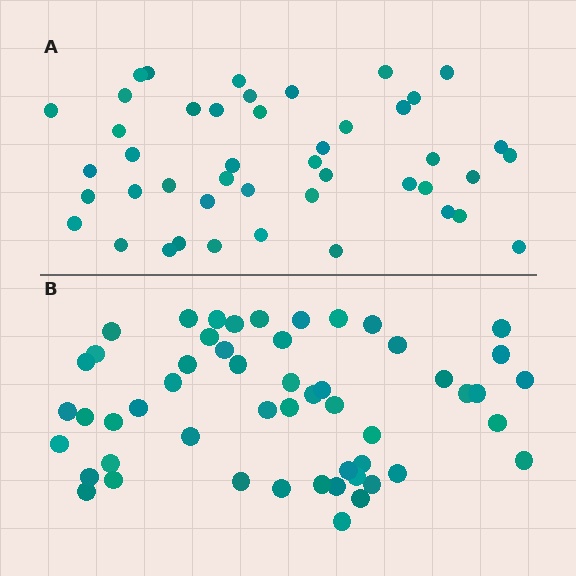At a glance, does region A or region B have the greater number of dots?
Region B (the bottom region) has more dots.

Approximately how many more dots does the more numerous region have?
Region B has roughly 8 or so more dots than region A.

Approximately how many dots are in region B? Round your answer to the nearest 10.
About 50 dots. (The exact count is 53, which rounds to 50.)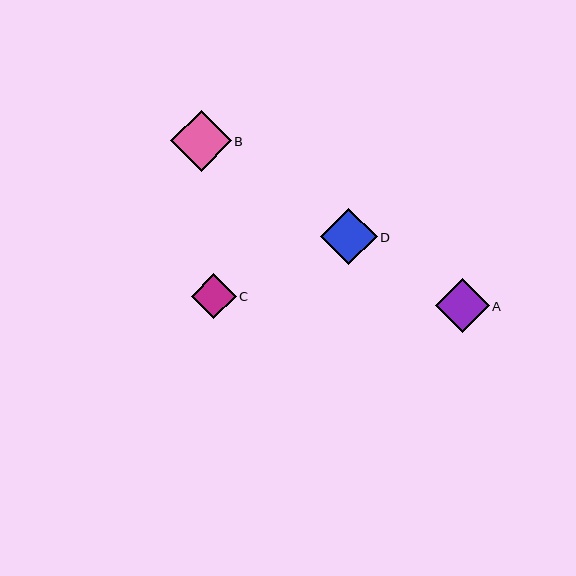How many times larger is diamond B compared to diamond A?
Diamond B is approximately 1.1 times the size of diamond A.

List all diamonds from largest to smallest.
From largest to smallest: B, D, A, C.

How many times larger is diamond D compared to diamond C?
Diamond D is approximately 1.3 times the size of diamond C.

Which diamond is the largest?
Diamond B is the largest with a size of approximately 60 pixels.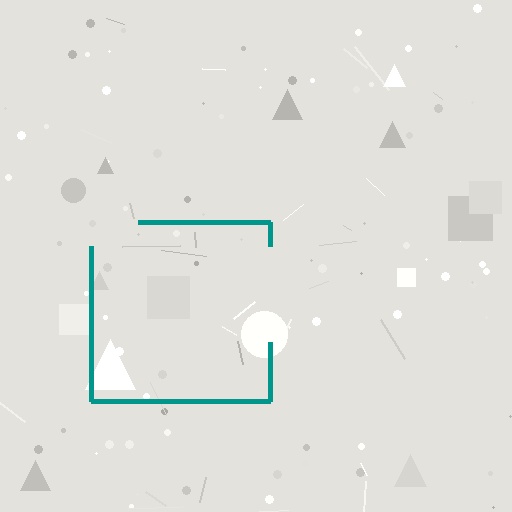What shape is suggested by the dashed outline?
The dashed outline suggests a square.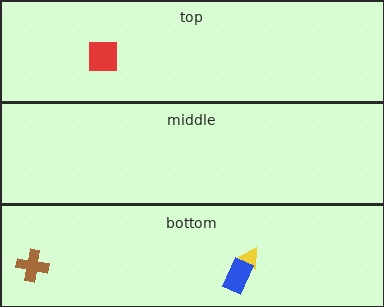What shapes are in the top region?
The red square.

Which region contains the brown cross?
The bottom region.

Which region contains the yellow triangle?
The bottom region.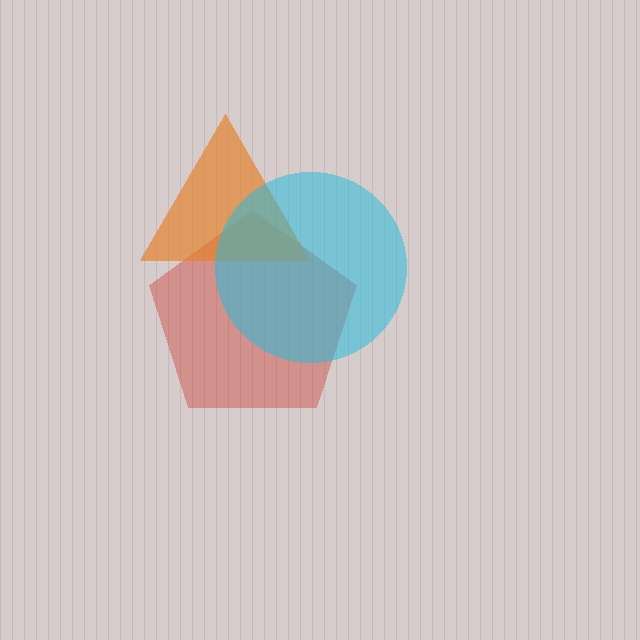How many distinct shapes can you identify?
There are 3 distinct shapes: a red pentagon, an orange triangle, a cyan circle.